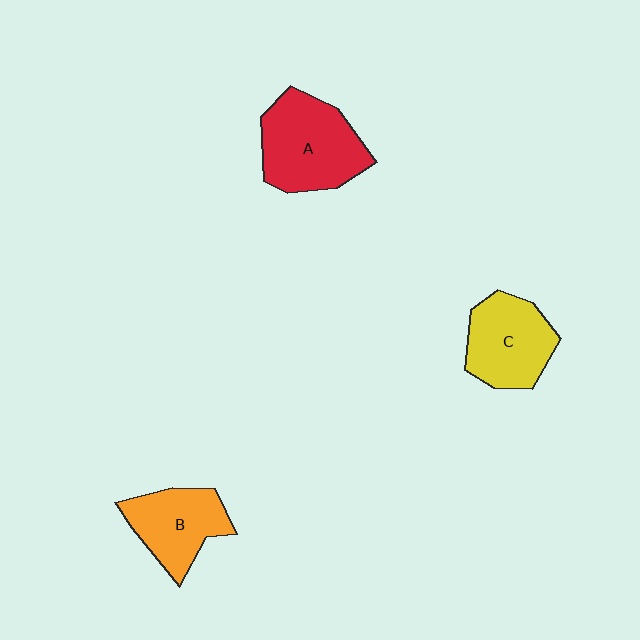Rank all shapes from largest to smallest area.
From largest to smallest: A (red), C (yellow), B (orange).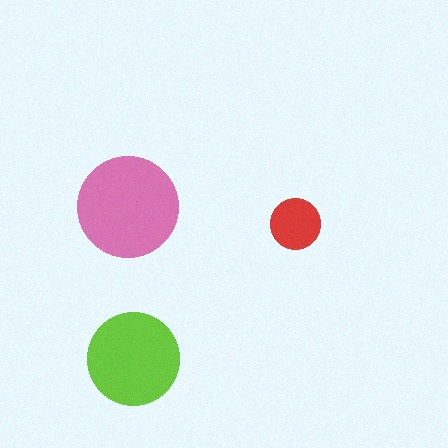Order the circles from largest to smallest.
the pink one, the lime one, the red one.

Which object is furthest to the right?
The red circle is rightmost.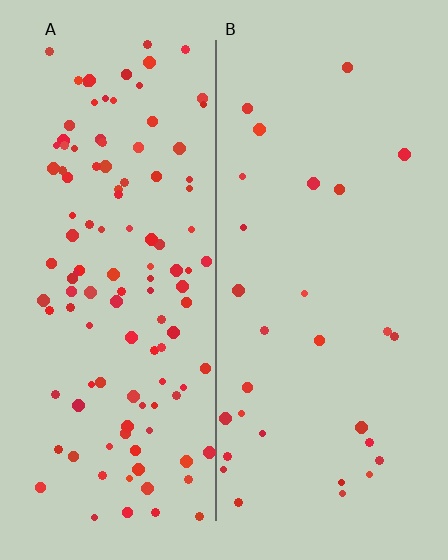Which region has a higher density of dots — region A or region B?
A (the left).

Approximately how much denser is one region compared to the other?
Approximately 4.0× — region A over region B.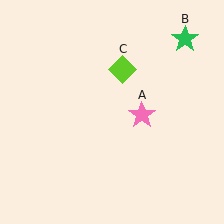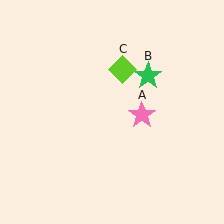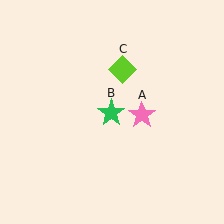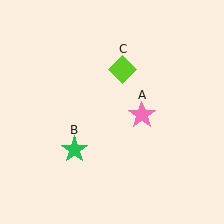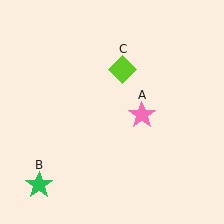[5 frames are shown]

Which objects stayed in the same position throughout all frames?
Pink star (object A) and lime diamond (object C) remained stationary.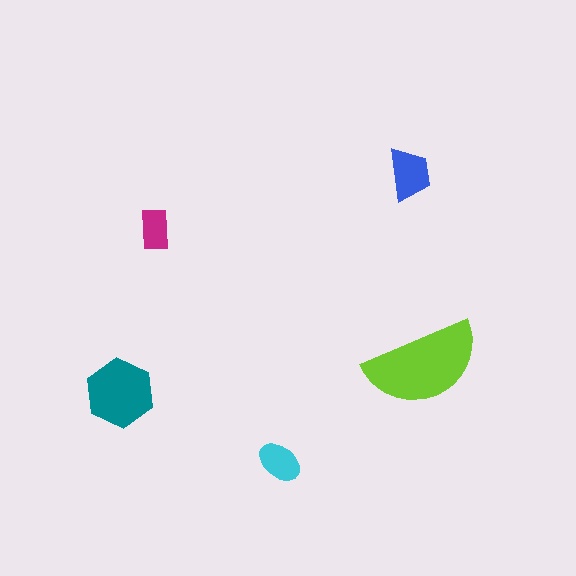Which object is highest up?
The blue trapezoid is topmost.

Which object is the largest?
The lime semicircle.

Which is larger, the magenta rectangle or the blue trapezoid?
The blue trapezoid.